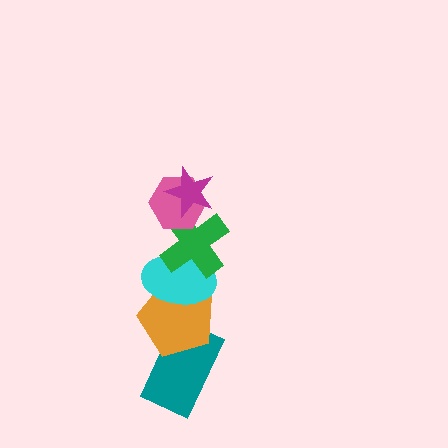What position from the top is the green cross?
The green cross is 3rd from the top.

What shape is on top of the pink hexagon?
The magenta star is on top of the pink hexagon.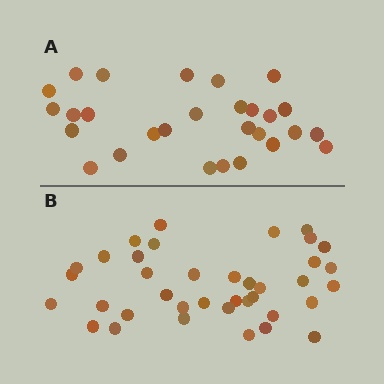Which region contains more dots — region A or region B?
Region B (the bottom region) has more dots.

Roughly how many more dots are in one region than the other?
Region B has roughly 10 or so more dots than region A.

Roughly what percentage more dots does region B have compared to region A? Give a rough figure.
About 35% more.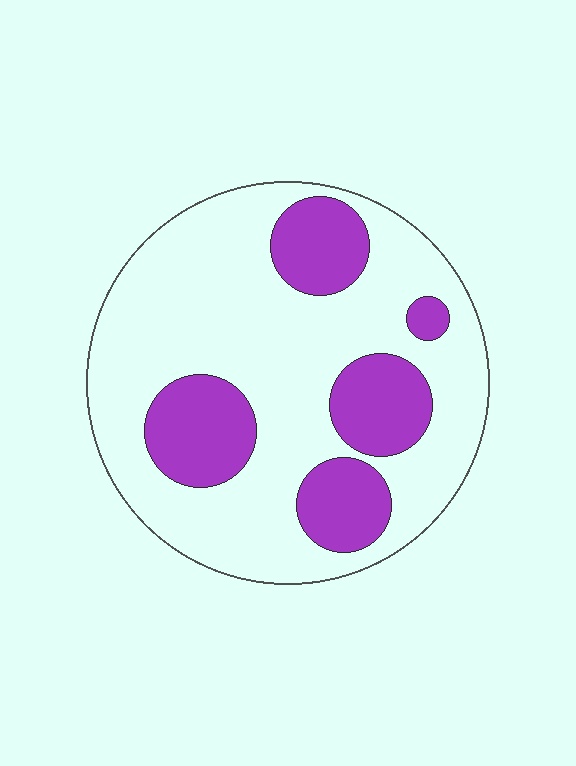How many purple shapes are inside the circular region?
5.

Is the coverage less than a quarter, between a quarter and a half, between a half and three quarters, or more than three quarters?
Between a quarter and a half.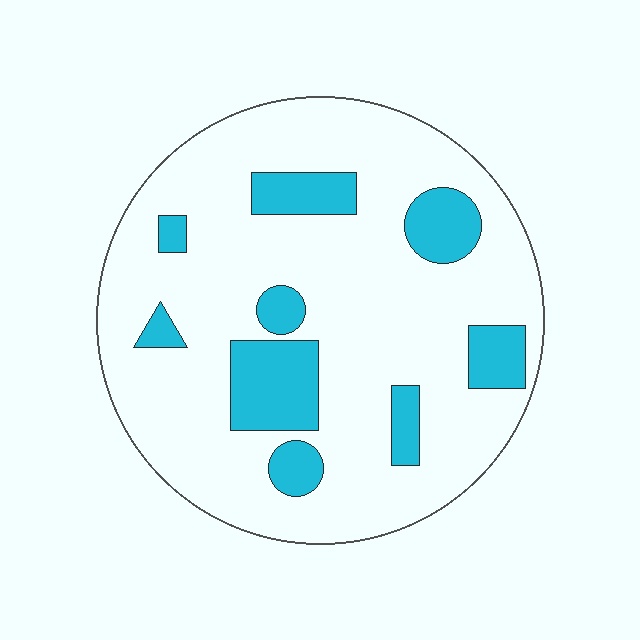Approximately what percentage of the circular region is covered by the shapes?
Approximately 20%.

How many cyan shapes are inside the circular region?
9.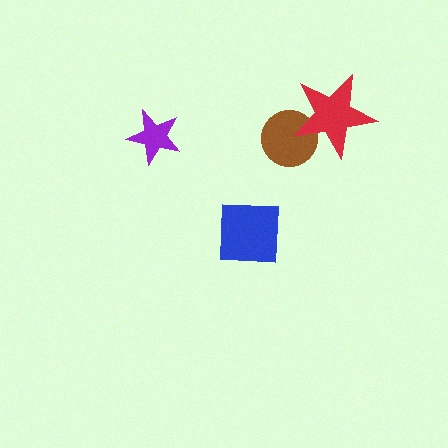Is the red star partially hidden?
No, no other shape covers it.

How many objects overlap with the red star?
1 object overlaps with the red star.